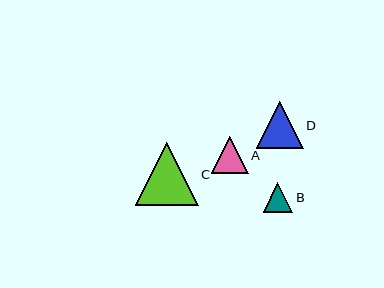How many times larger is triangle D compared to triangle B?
Triangle D is approximately 1.6 times the size of triangle B.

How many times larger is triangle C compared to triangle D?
Triangle C is approximately 1.3 times the size of triangle D.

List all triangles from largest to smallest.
From largest to smallest: C, D, A, B.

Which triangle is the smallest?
Triangle B is the smallest with a size of approximately 30 pixels.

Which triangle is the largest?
Triangle C is the largest with a size of approximately 63 pixels.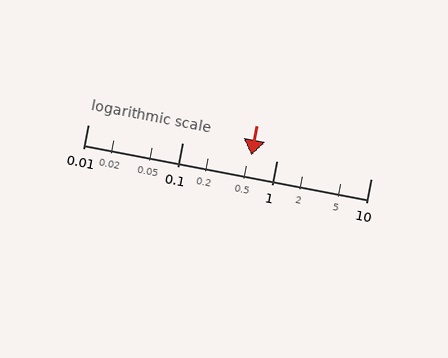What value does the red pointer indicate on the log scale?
The pointer indicates approximately 0.54.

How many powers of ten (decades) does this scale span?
The scale spans 3 decades, from 0.01 to 10.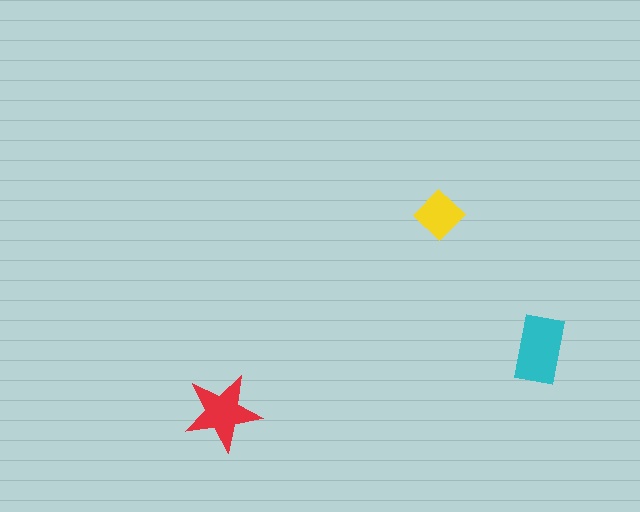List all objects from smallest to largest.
The yellow diamond, the red star, the cyan rectangle.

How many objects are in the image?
There are 3 objects in the image.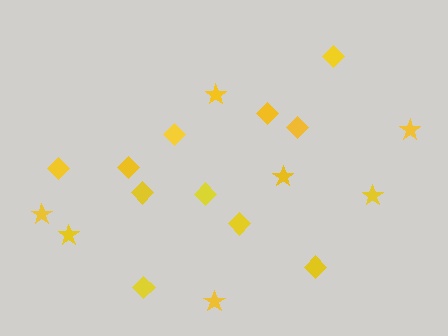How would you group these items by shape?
There are 2 groups: one group of diamonds (11) and one group of stars (7).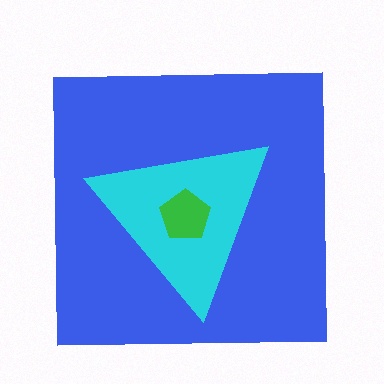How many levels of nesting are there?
3.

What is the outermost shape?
The blue square.